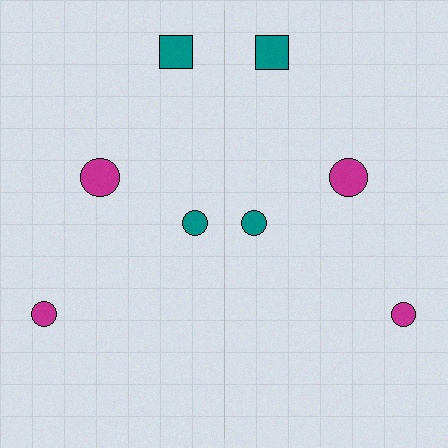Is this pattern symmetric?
Yes, this pattern has bilateral (reflection) symmetry.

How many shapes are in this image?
There are 8 shapes in this image.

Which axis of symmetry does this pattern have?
The pattern has a vertical axis of symmetry running through the center of the image.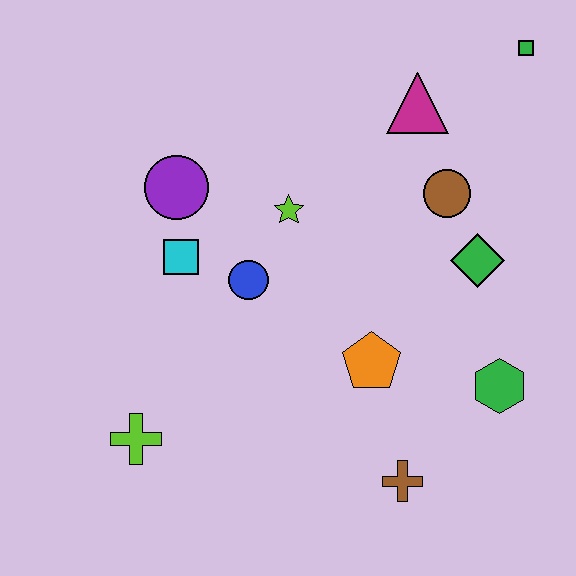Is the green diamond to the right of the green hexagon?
No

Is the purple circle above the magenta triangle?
No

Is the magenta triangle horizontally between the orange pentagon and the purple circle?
No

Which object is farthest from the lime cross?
The green square is farthest from the lime cross.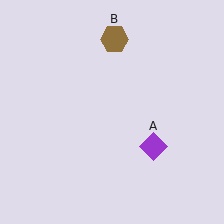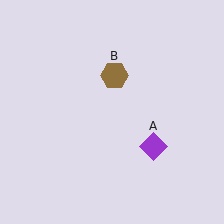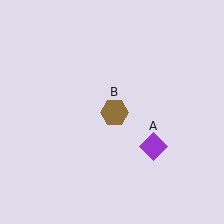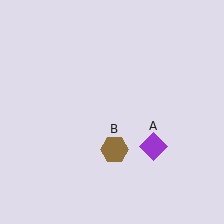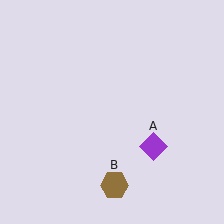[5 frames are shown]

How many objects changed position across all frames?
1 object changed position: brown hexagon (object B).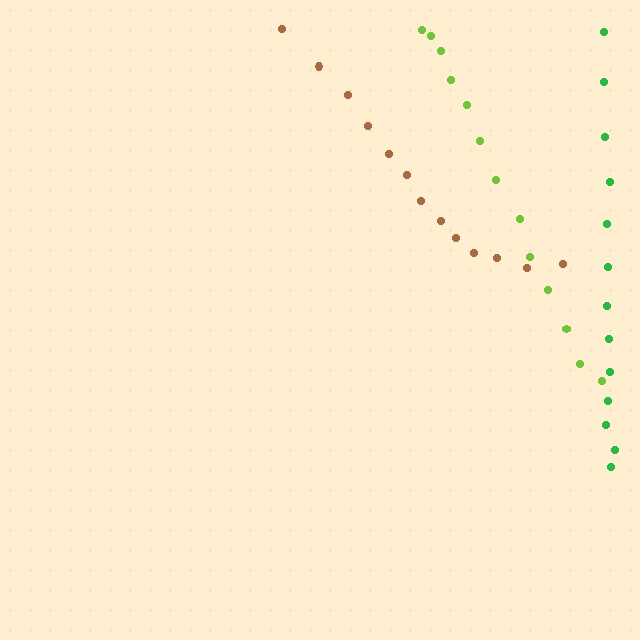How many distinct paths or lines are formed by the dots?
There are 3 distinct paths.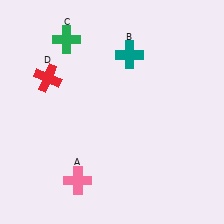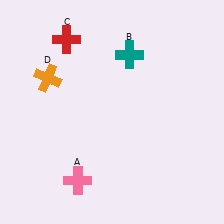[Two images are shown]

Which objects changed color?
C changed from green to red. D changed from red to orange.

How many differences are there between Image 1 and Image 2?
There are 2 differences between the two images.